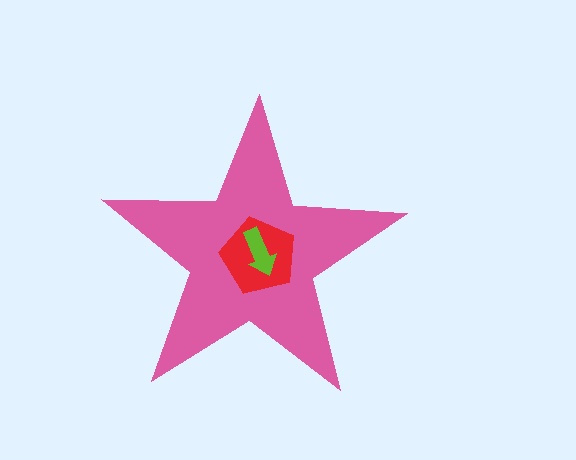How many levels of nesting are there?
3.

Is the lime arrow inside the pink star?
Yes.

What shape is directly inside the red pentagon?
The lime arrow.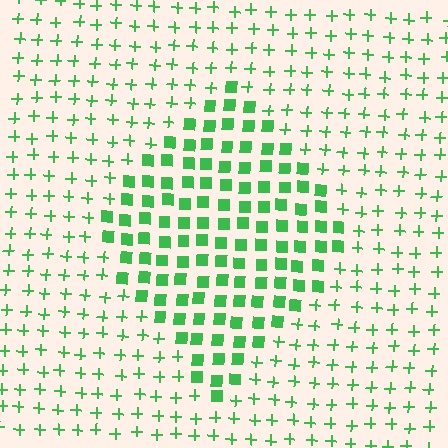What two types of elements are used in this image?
The image uses squares inside the diamond region and plus signs outside it.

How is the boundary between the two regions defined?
The boundary is defined by a change in element shape: squares inside vs. plus signs outside. All elements share the same color and spacing.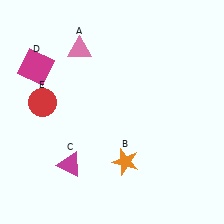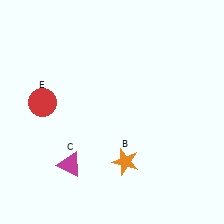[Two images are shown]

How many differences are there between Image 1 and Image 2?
There are 2 differences between the two images.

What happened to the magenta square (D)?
The magenta square (D) was removed in Image 2. It was in the top-left area of Image 1.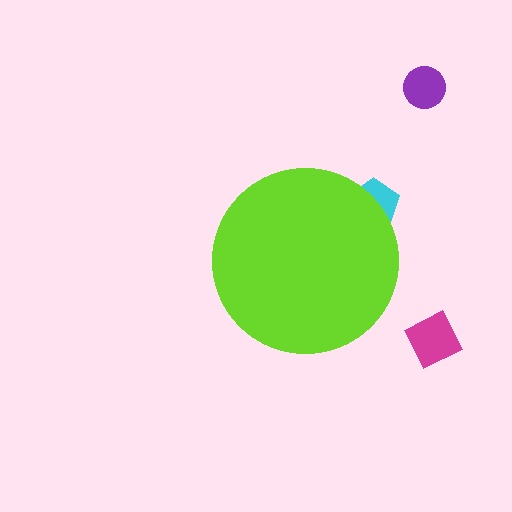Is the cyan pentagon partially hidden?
Yes, the cyan pentagon is partially hidden behind the lime circle.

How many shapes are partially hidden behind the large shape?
1 shape is partially hidden.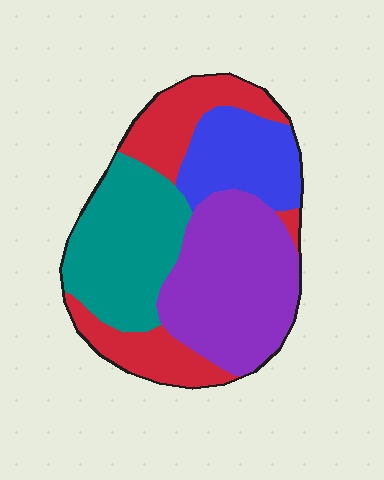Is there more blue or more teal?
Teal.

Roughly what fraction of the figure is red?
Red takes up about one quarter (1/4) of the figure.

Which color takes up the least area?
Blue, at roughly 15%.